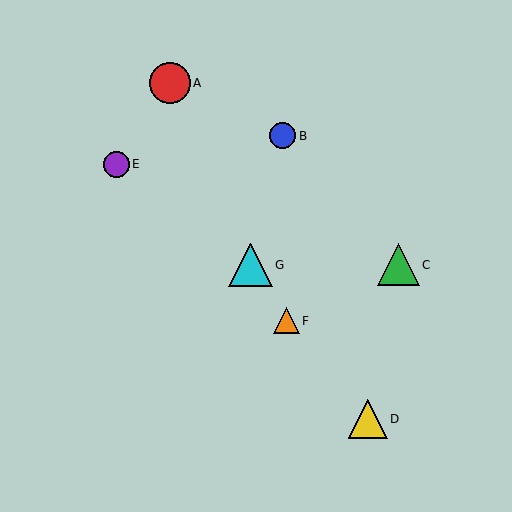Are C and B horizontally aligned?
No, C is at y≈265 and B is at y≈136.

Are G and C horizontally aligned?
Yes, both are at y≈265.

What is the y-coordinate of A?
Object A is at y≈83.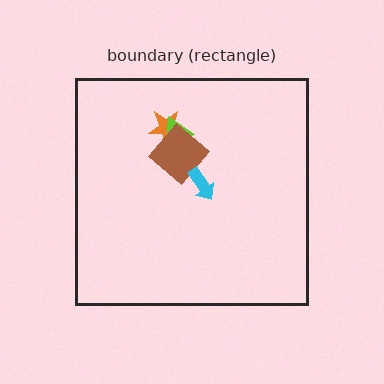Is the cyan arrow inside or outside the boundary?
Inside.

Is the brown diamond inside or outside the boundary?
Inside.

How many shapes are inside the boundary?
4 inside, 0 outside.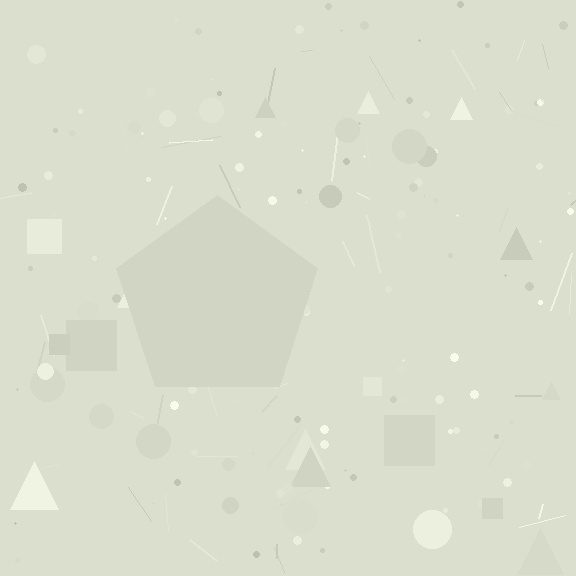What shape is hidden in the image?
A pentagon is hidden in the image.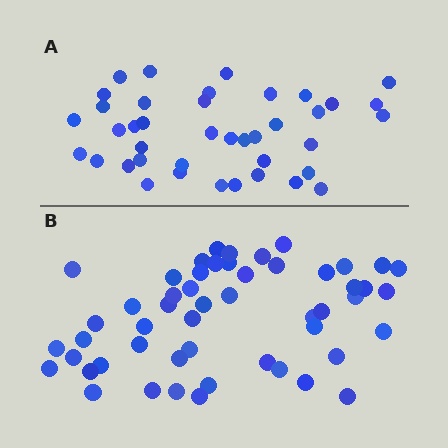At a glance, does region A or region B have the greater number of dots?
Region B (the bottom region) has more dots.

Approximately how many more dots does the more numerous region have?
Region B has roughly 12 or so more dots than region A.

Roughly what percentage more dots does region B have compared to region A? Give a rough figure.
About 30% more.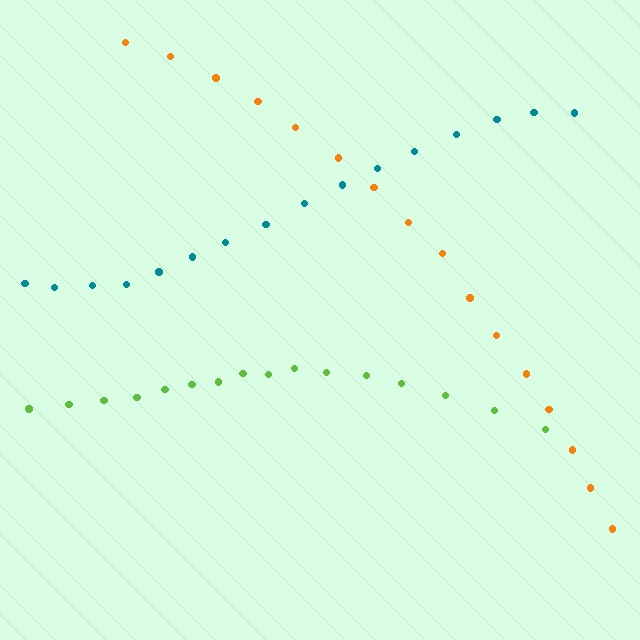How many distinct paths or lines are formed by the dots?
There are 3 distinct paths.